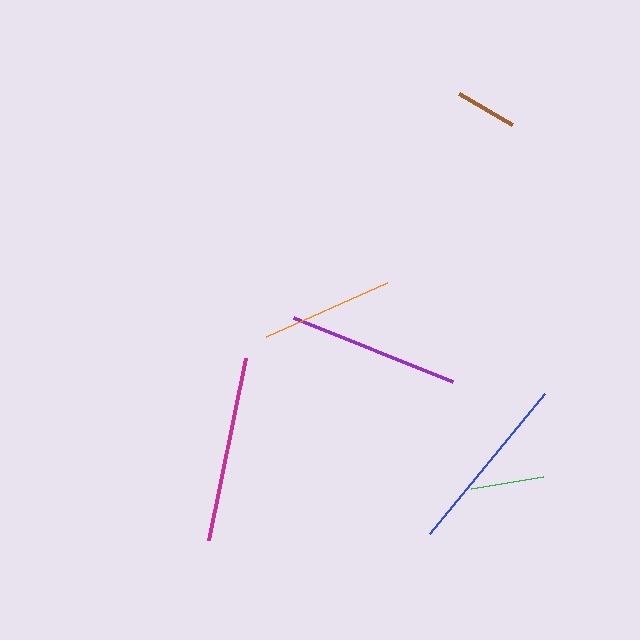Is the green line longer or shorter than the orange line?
The orange line is longer than the green line.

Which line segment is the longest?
The magenta line is the longest at approximately 186 pixels.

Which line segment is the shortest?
The brown line is the shortest at approximately 61 pixels.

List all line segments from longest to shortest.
From longest to shortest: magenta, blue, purple, orange, green, brown.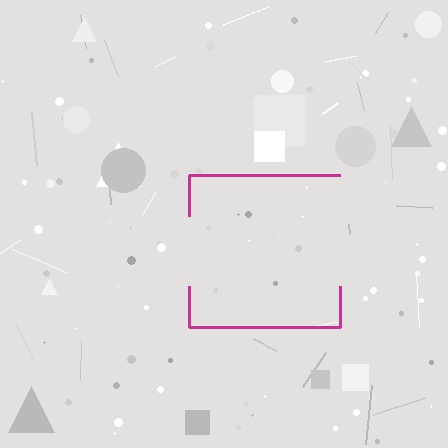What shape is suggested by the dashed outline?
The dashed outline suggests a square.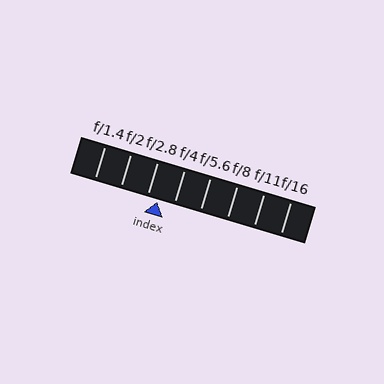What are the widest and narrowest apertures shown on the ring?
The widest aperture shown is f/1.4 and the narrowest is f/16.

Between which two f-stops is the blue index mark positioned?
The index mark is between f/2.8 and f/4.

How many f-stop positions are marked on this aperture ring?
There are 8 f-stop positions marked.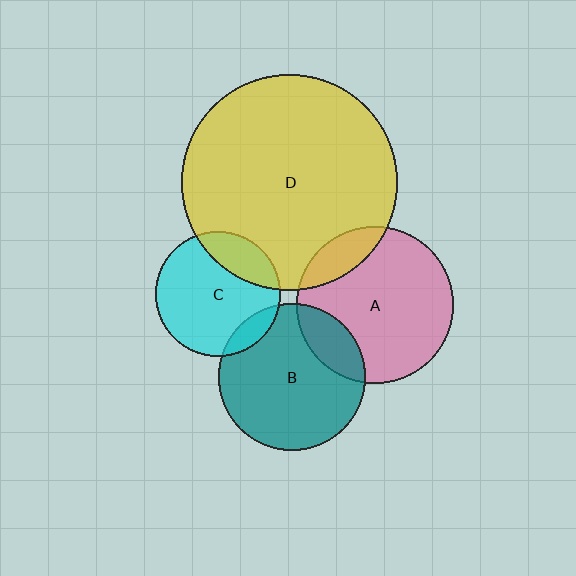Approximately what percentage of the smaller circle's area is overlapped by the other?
Approximately 10%.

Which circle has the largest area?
Circle D (yellow).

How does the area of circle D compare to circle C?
Approximately 3.0 times.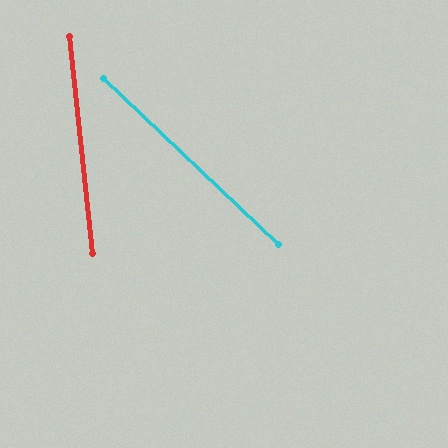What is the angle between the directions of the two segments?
Approximately 41 degrees.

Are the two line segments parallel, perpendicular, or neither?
Neither parallel nor perpendicular — they differ by about 41°.